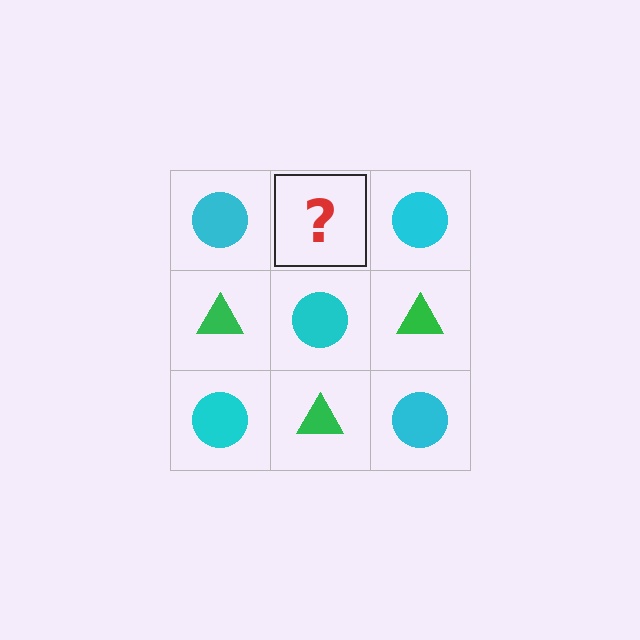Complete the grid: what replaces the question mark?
The question mark should be replaced with a green triangle.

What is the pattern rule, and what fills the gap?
The rule is that it alternates cyan circle and green triangle in a checkerboard pattern. The gap should be filled with a green triangle.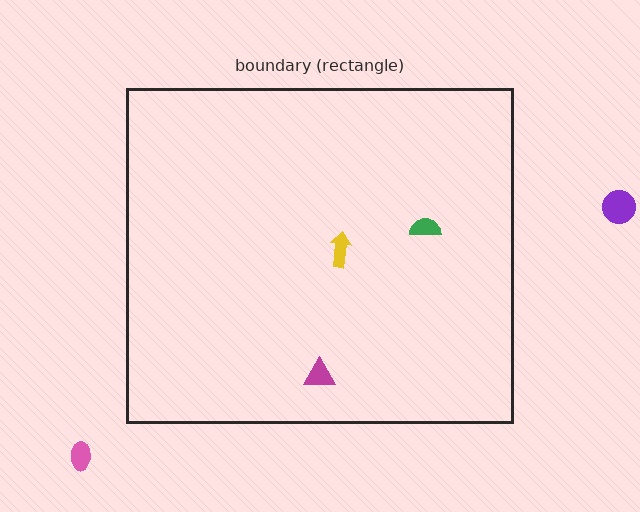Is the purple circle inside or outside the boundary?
Outside.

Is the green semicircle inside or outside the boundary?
Inside.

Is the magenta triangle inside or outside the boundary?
Inside.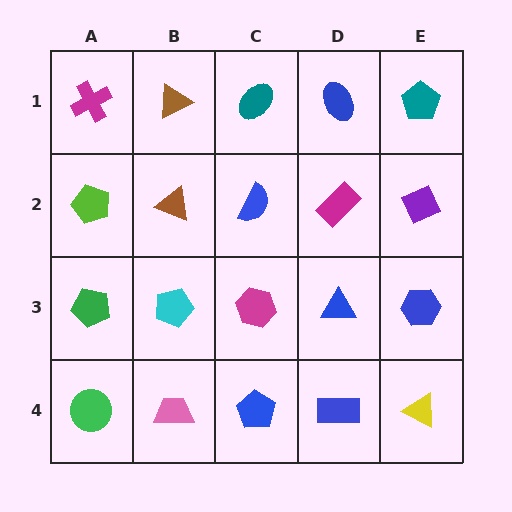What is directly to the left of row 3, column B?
A green pentagon.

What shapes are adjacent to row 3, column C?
A blue semicircle (row 2, column C), a blue pentagon (row 4, column C), a cyan pentagon (row 3, column B), a blue triangle (row 3, column D).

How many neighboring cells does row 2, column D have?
4.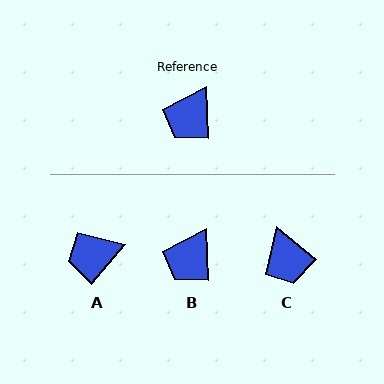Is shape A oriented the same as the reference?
No, it is off by about 42 degrees.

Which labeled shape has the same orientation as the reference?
B.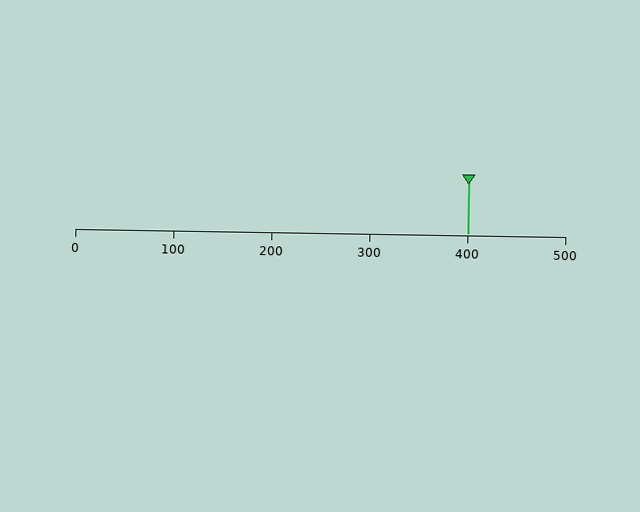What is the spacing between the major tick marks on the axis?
The major ticks are spaced 100 apart.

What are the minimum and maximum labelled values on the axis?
The axis runs from 0 to 500.